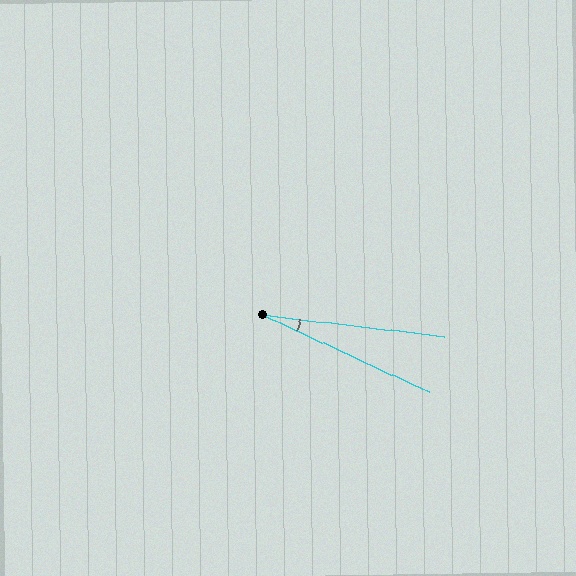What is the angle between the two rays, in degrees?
Approximately 18 degrees.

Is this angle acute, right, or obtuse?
It is acute.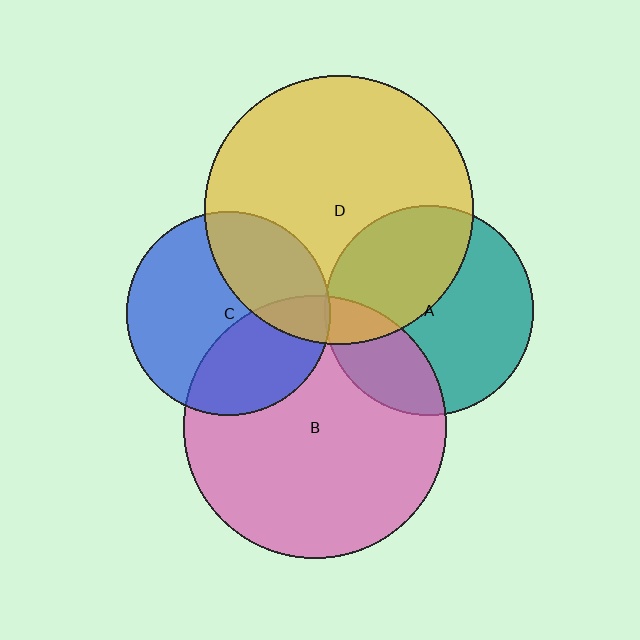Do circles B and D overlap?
Yes.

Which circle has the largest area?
Circle D (yellow).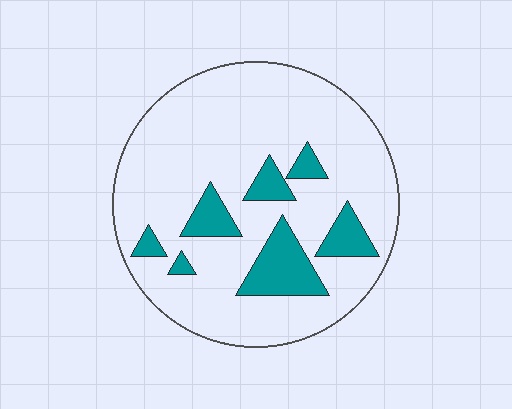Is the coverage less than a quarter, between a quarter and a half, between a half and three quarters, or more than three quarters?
Less than a quarter.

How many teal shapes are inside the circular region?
7.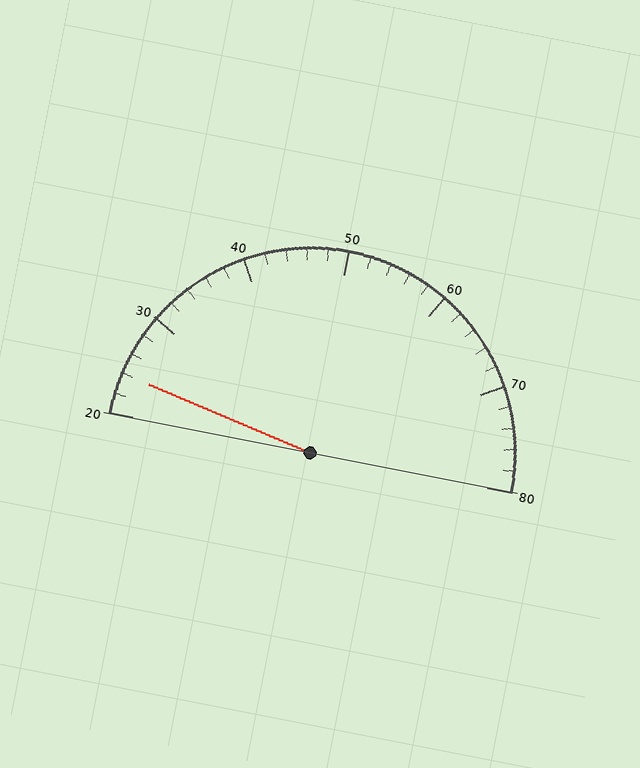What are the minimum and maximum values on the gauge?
The gauge ranges from 20 to 80.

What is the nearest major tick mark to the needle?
The nearest major tick mark is 20.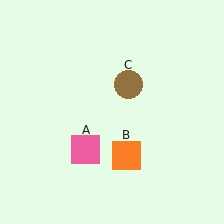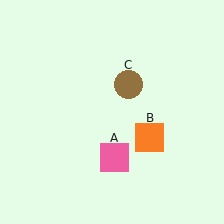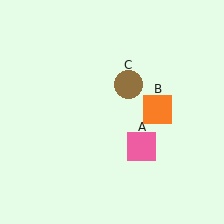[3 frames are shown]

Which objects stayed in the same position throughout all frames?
Brown circle (object C) remained stationary.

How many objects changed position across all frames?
2 objects changed position: pink square (object A), orange square (object B).